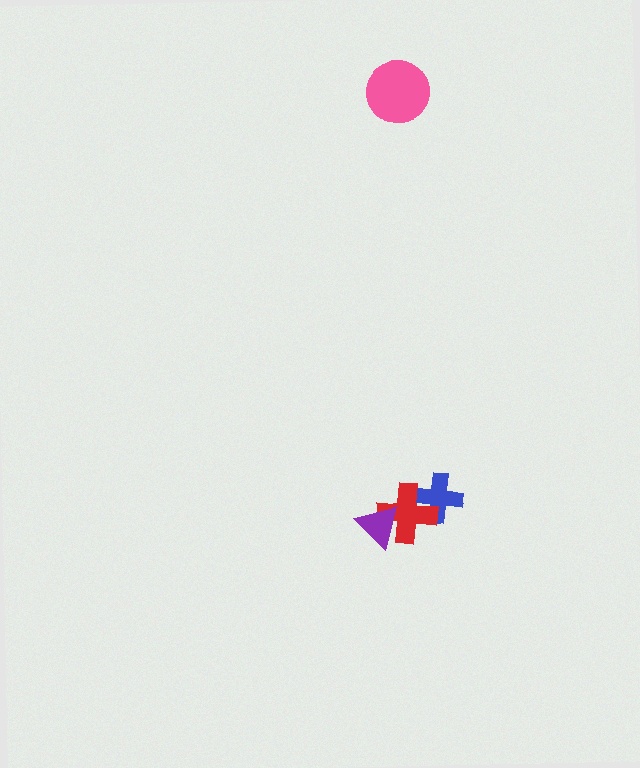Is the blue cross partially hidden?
Yes, it is partially covered by another shape.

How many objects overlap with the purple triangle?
1 object overlaps with the purple triangle.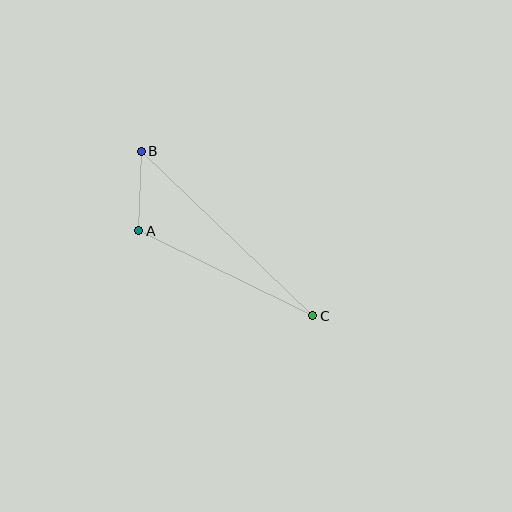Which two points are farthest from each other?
Points B and C are farthest from each other.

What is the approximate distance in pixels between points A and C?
The distance between A and C is approximately 194 pixels.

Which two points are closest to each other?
Points A and B are closest to each other.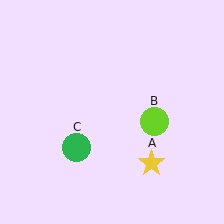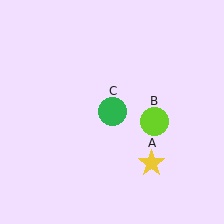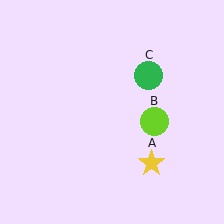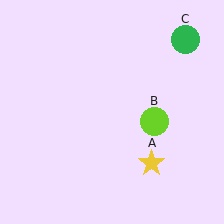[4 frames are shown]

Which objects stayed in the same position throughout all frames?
Yellow star (object A) and lime circle (object B) remained stationary.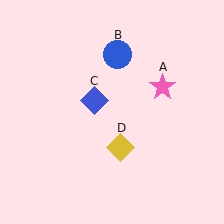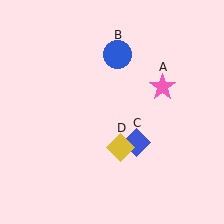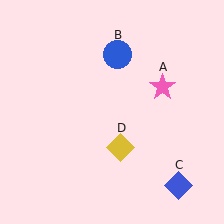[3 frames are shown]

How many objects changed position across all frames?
1 object changed position: blue diamond (object C).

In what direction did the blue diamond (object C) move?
The blue diamond (object C) moved down and to the right.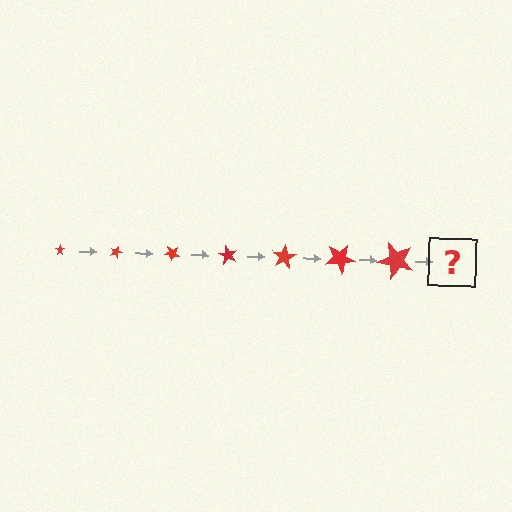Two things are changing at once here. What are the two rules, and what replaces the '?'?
The two rules are that the star grows larger each step and it rotates 20 degrees each step. The '?' should be a star, larger than the previous one and rotated 140 degrees from the start.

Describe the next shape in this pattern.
It should be a star, larger than the previous one and rotated 140 degrees from the start.